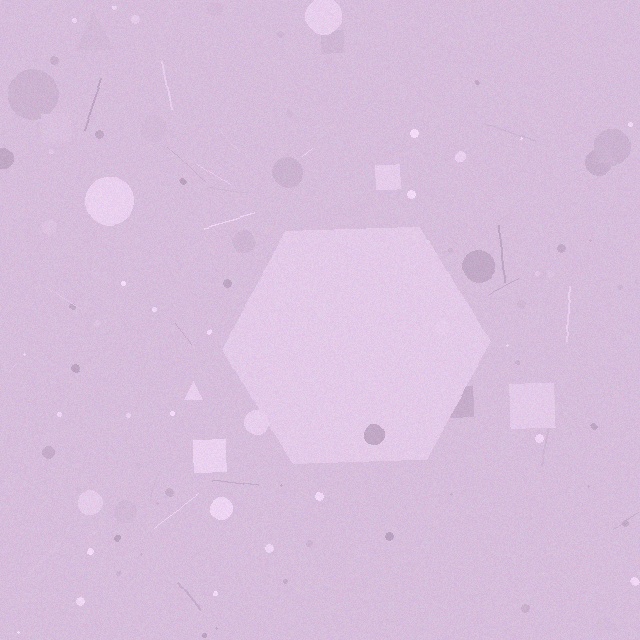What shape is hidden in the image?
A hexagon is hidden in the image.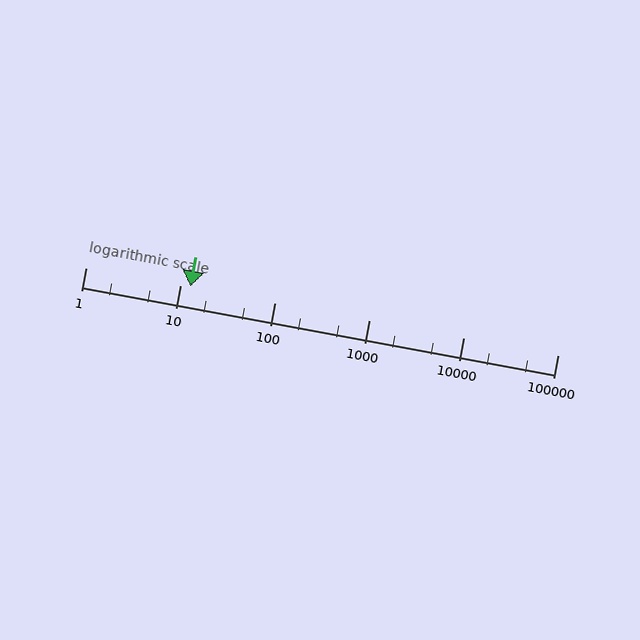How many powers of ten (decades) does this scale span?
The scale spans 5 decades, from 1 to 100000.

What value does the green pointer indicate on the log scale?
The pointer indicates approximately 13.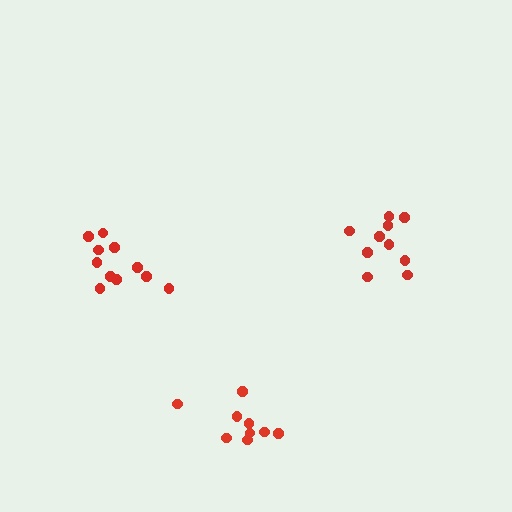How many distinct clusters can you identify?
There are 3 distinct clusters.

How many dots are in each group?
Group 1: 11 dots, Group 2: 10 dots, Group 3: 9 dots (30 total).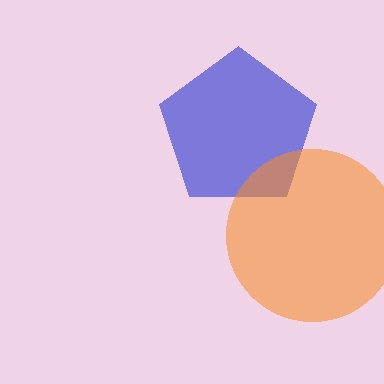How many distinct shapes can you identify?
There are 2 distinct shapes: a blue pentagon, an orange circle.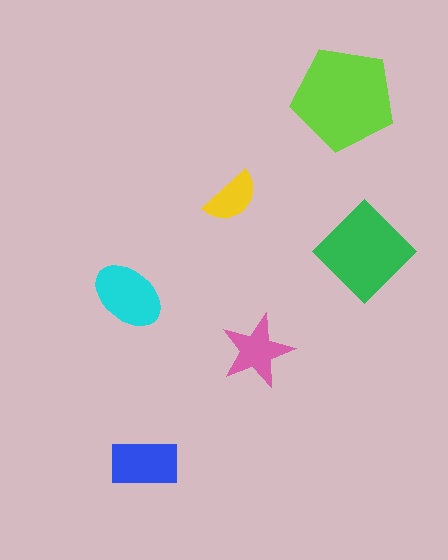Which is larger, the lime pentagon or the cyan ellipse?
The lime pentagon.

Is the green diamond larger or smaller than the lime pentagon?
Smaller.